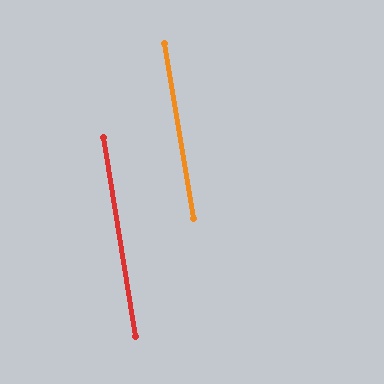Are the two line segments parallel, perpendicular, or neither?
Parallel — their directions differ by only 0.2°.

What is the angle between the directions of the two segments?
Approximately 0 degrees.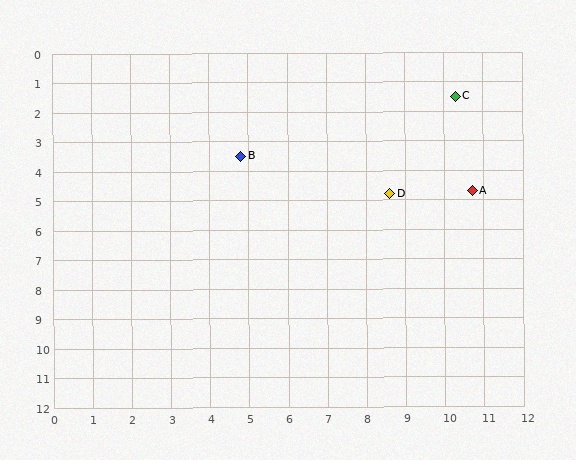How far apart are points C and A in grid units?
Points C and A are about 3.2 grid units apart.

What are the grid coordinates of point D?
Point D is at approximately (8.6, 4.8).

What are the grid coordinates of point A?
Point A is at approximately (10.7, 4.7).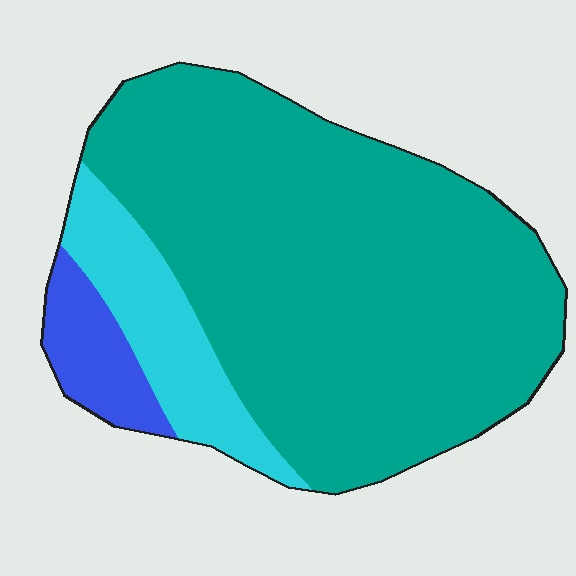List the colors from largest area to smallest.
From largest to smallest: teal, cyan, blue.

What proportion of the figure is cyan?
Cyan takes up less than a quarter of the figure.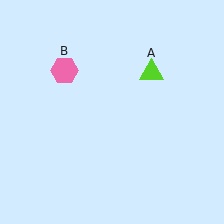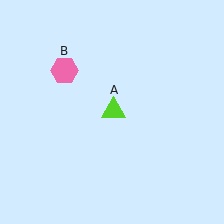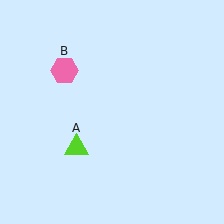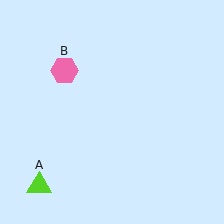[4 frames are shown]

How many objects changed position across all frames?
1 object changed position: lime triangle (object A).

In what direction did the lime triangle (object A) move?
The lime triangle (object A) moved down and to the left.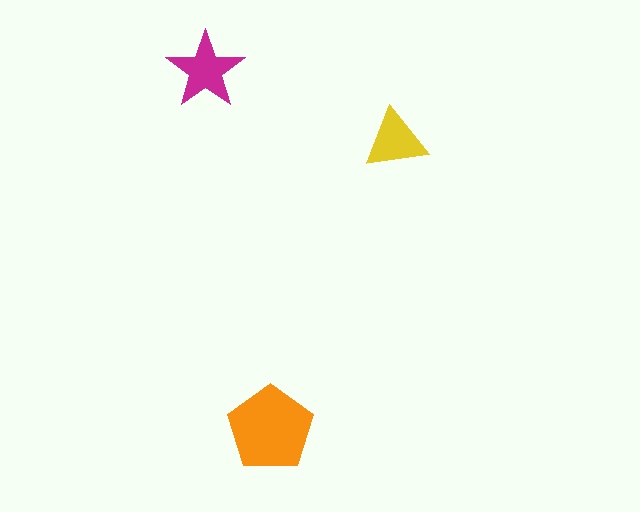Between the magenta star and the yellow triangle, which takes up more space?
The magenta star.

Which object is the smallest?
The yellow triangle.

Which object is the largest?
The orange pentagon.